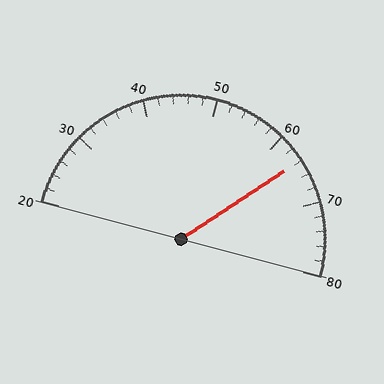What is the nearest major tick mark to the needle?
The nearest major tick mark is 60.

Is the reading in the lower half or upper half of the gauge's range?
The reading is in the upper half of the range (20 to 80).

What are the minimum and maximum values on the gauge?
The gauge ranges from 20 to 80.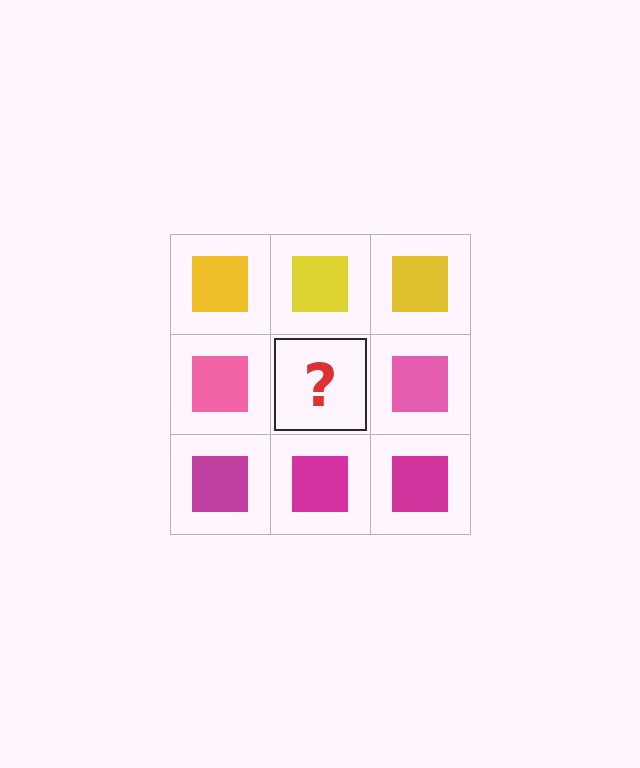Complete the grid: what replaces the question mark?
The question mark should be replaced with a pink square.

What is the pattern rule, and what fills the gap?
The rule is that each row has a consistent color. The gap should be filled with a pink square.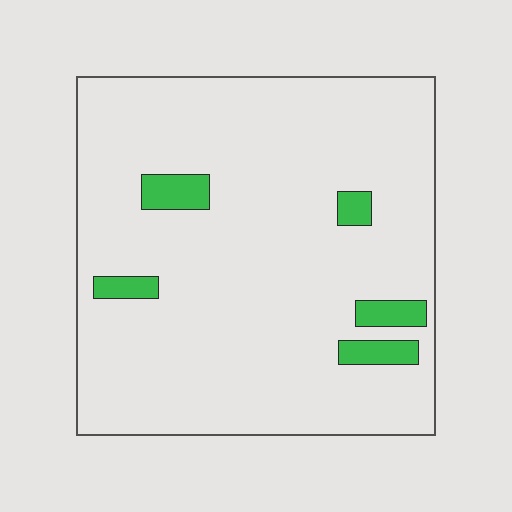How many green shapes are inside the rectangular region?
5.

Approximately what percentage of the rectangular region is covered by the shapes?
Approximately 5%.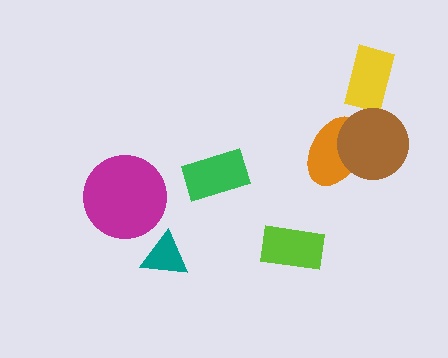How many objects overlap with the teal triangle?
0 objects overlap with the teal triangle.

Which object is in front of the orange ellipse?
The brown circle is in front of the orange ellipse.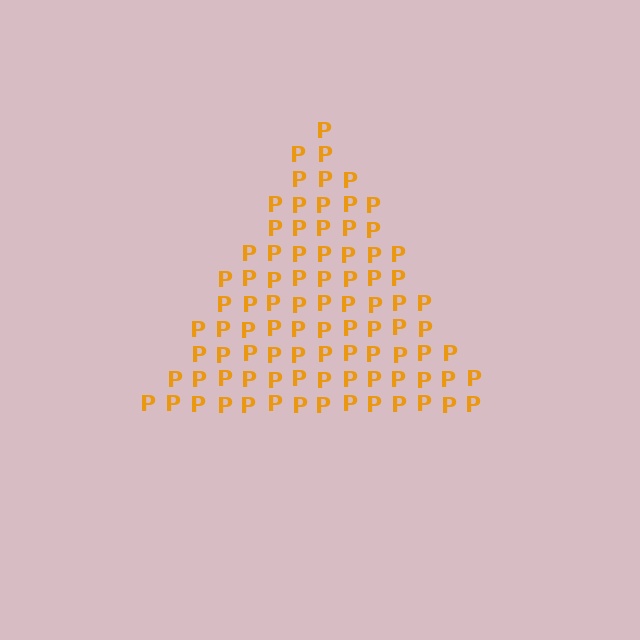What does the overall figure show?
The overall figure shows a triangle.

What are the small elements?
The small elements are letter P's.